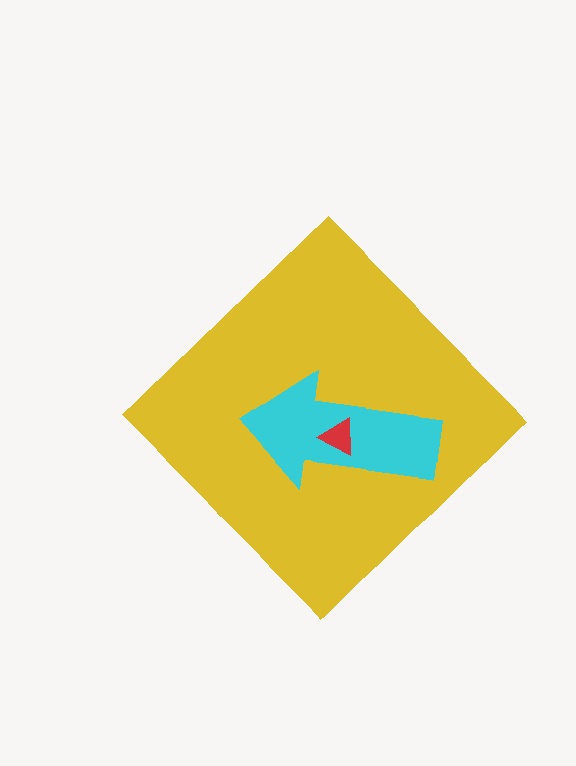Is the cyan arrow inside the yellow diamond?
Yes.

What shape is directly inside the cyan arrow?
The red triangle.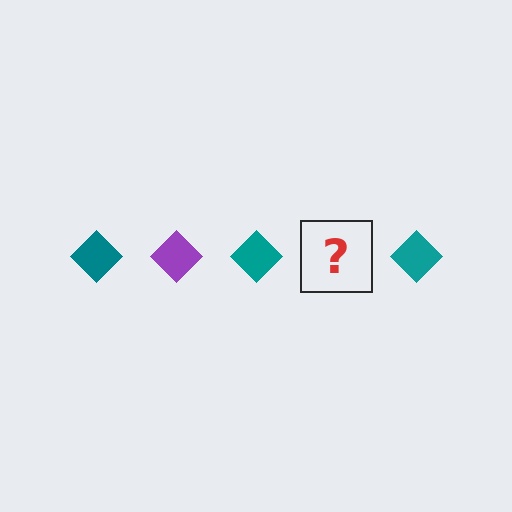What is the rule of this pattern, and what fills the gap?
The rule is that the pattern cycles through teal, purple diamonds. The gap should be filled with a purple diamond.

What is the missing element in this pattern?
The missing element is a purple diamond.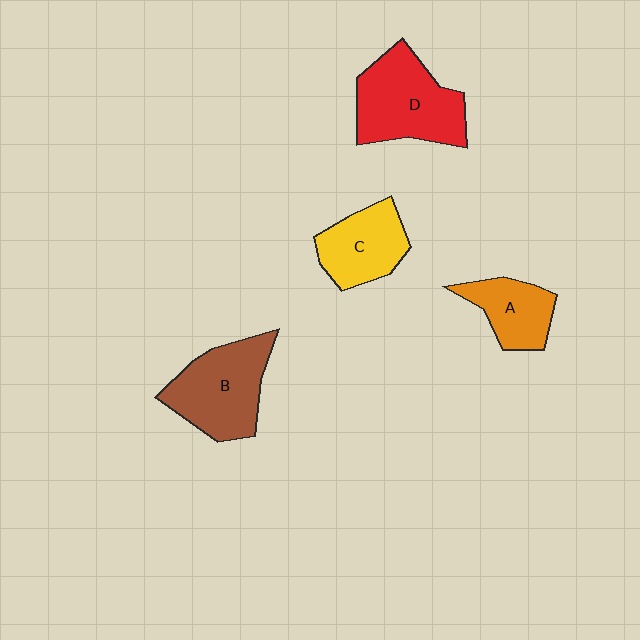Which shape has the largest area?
Shape D (red).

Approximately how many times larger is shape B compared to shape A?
Approximately 1.6 times.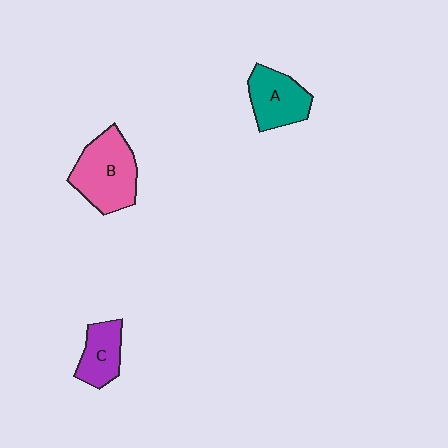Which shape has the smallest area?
Shape C (purple).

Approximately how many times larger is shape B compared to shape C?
Approximately 1.8 times.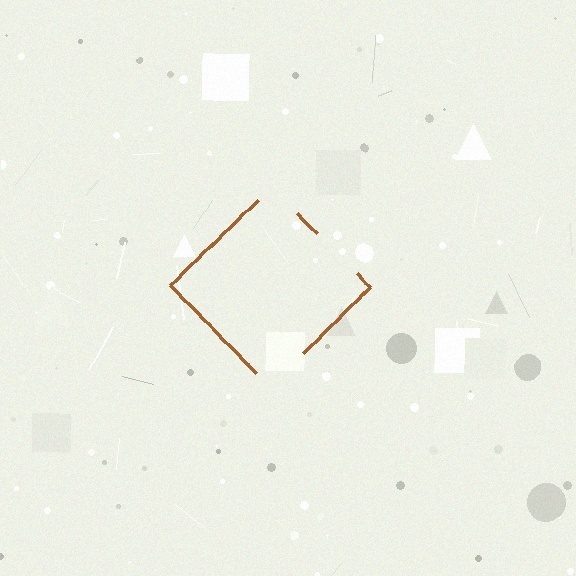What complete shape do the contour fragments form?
The contour fragments form a diamond.